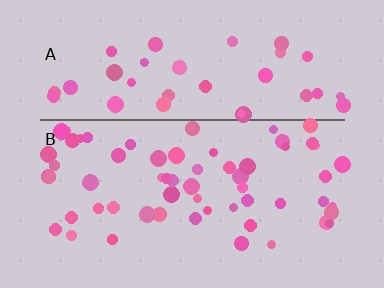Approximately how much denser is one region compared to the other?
Approximately 1.4× — region B over region A.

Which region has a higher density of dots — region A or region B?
B (the bottom).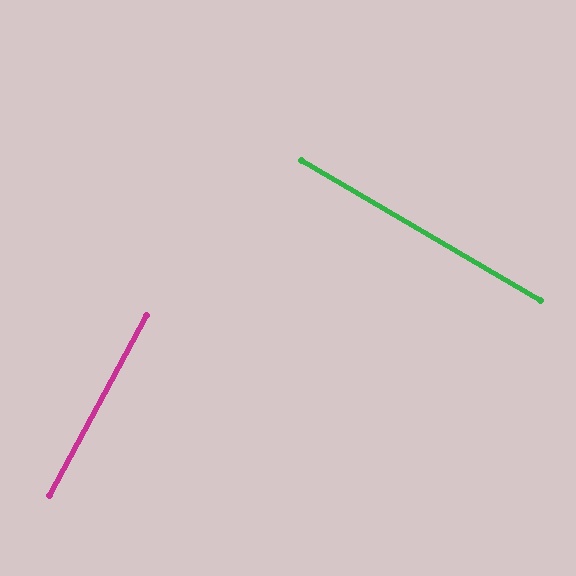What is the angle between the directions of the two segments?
Approximately 88 degrees.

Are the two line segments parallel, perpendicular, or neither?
Perpendicular — they meet at approximately 88°.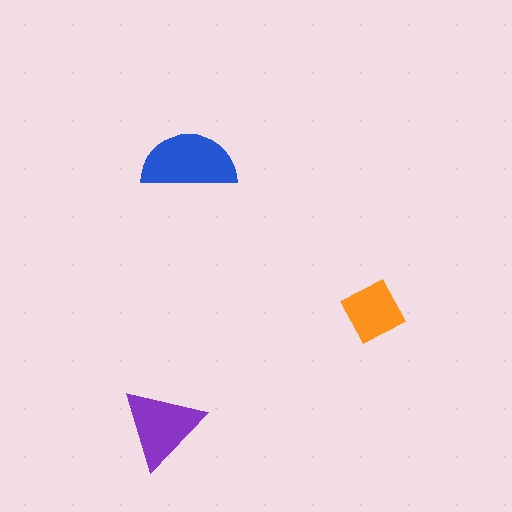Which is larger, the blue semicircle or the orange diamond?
The blue semicircle.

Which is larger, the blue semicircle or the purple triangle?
The blue semicircle.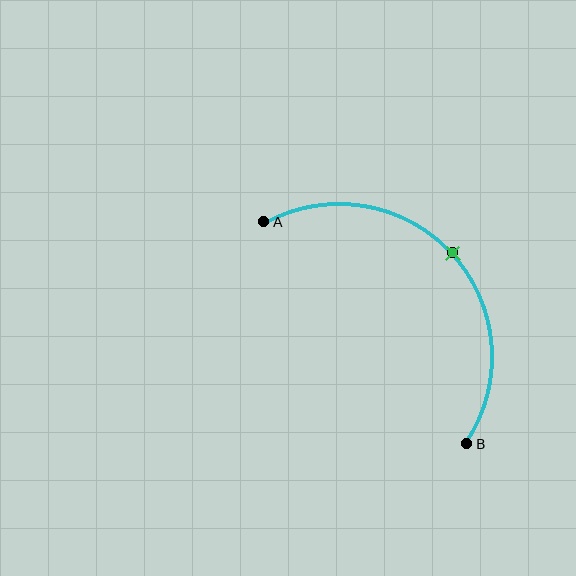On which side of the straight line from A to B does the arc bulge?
The arc bulges above and to the right of the straight line connecting A and B.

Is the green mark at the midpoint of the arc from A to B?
Yes. The green mark lies on the arc at equal arc-length from both A and B — it is the arc midpoint.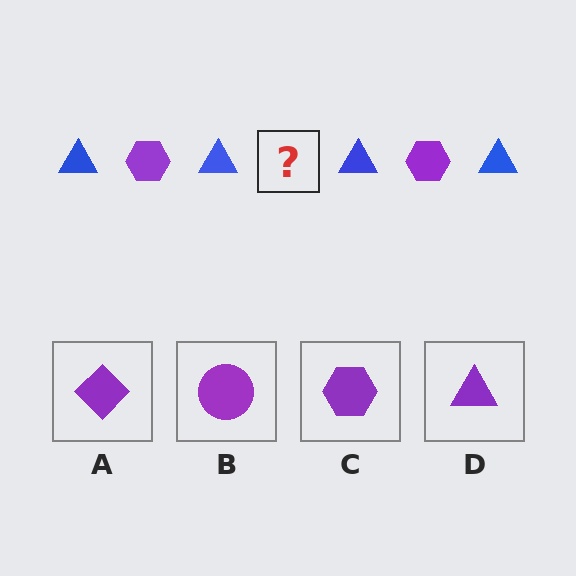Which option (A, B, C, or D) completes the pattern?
C.